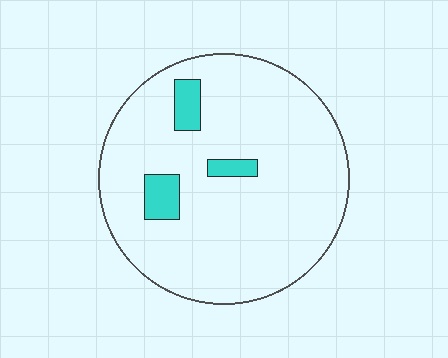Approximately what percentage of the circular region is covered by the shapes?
Approximately 10%.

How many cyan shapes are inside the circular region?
3.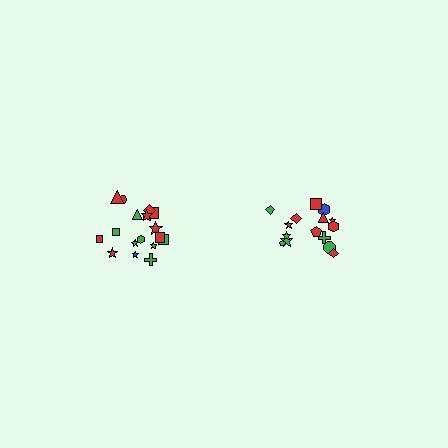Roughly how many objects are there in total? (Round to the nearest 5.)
Roughly 35 objects in total.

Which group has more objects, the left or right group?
The left group.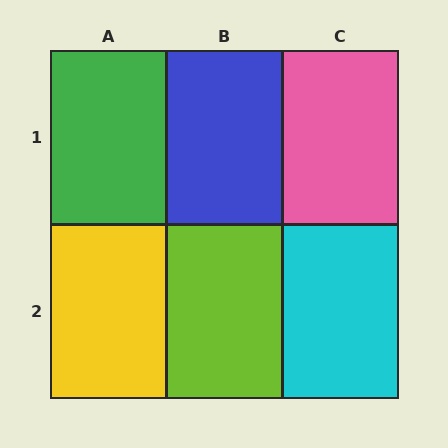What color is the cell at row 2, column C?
Cyan.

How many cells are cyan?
1 cell is cyan.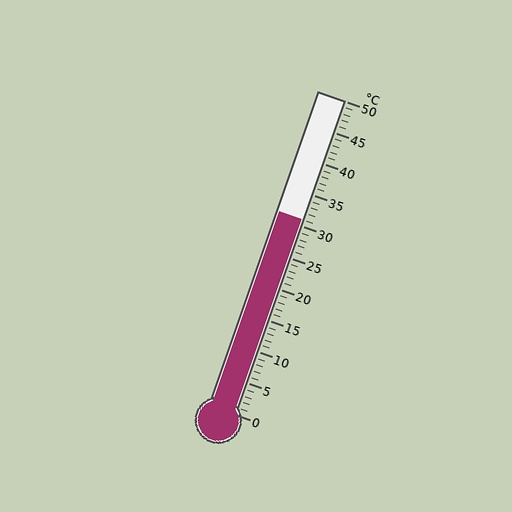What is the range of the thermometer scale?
The thermometer scale ranges from 0°C to 50°C.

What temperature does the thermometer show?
The thermometer shows approximately 31°C.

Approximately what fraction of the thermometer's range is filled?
The thermometer is filled to approximately 60% of its range.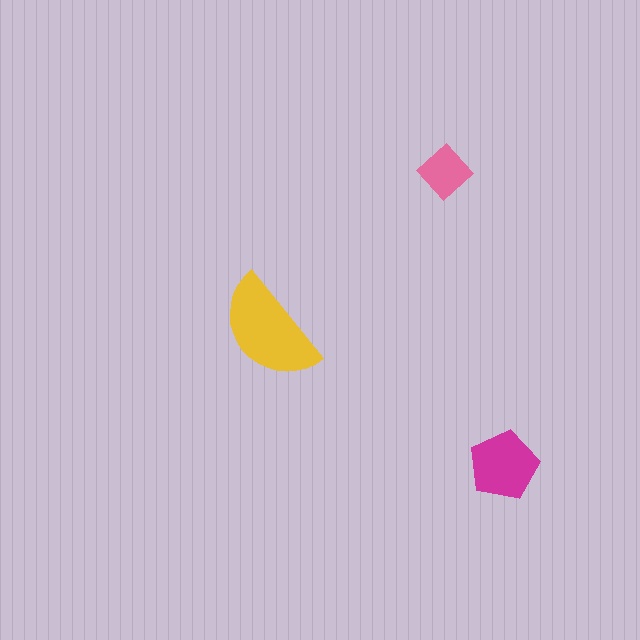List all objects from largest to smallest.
The yellow semicircle, the magenta pentagon, the pink diamond.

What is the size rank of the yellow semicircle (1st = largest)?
1st.